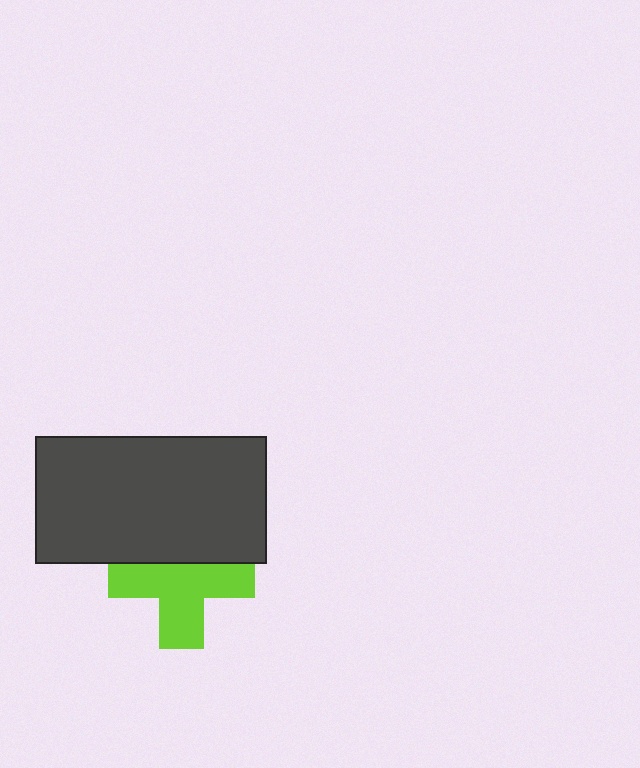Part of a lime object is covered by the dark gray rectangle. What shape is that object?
It is a cross.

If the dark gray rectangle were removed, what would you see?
You would see the complete lime cross.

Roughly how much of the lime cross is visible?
Most of it is visible (roughly 67%).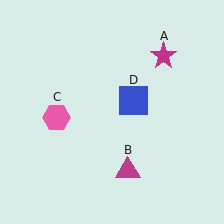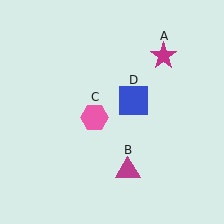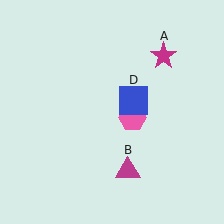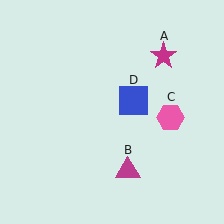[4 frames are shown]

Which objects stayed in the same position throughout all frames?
Magenta star (object A) and magenta triangle (object B) and blue square (object D) remained stationary.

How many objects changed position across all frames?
1 object changed position: pink hexagon (object C).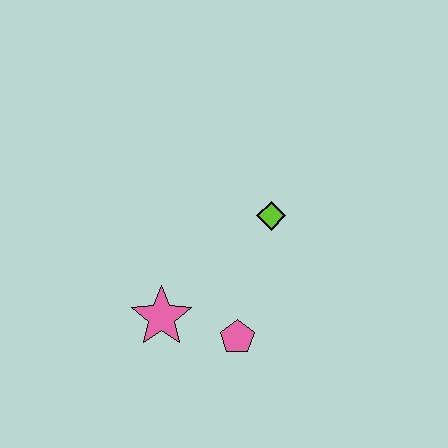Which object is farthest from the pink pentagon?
The lime diamond is farthest from the pink pentagon.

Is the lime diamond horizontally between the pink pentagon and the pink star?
No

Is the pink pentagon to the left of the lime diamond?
Yes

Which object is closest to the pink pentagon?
The pink star is closest to the pink pentagon.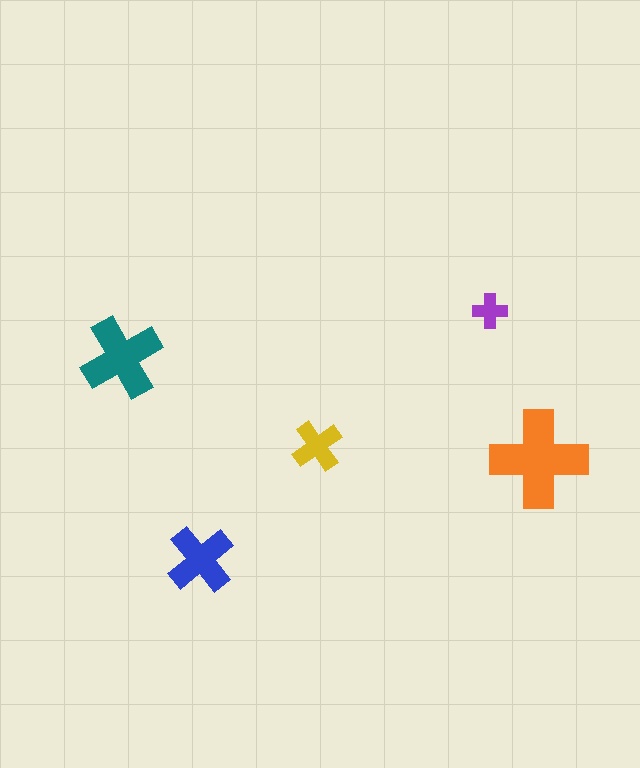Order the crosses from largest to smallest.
the orange one, the teal one, the blue one, the yellow one, the purple one.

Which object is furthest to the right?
The orange cross is rightmost.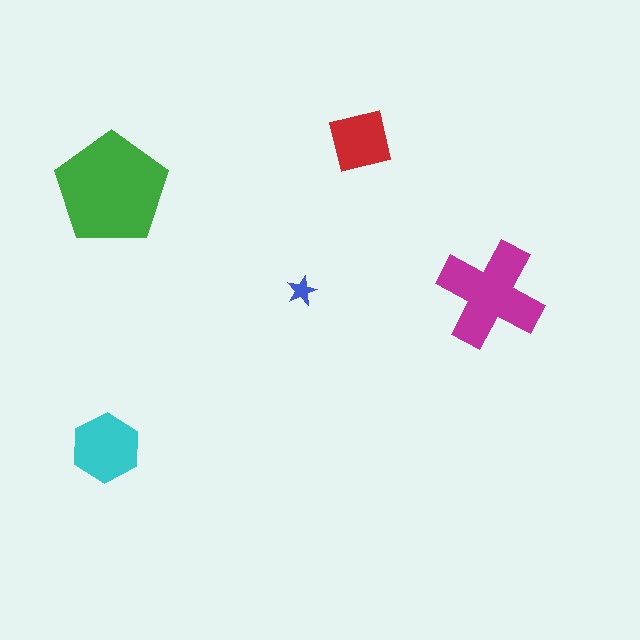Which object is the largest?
The green pentagon.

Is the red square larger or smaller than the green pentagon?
Smaller.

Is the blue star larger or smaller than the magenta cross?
Smaller.